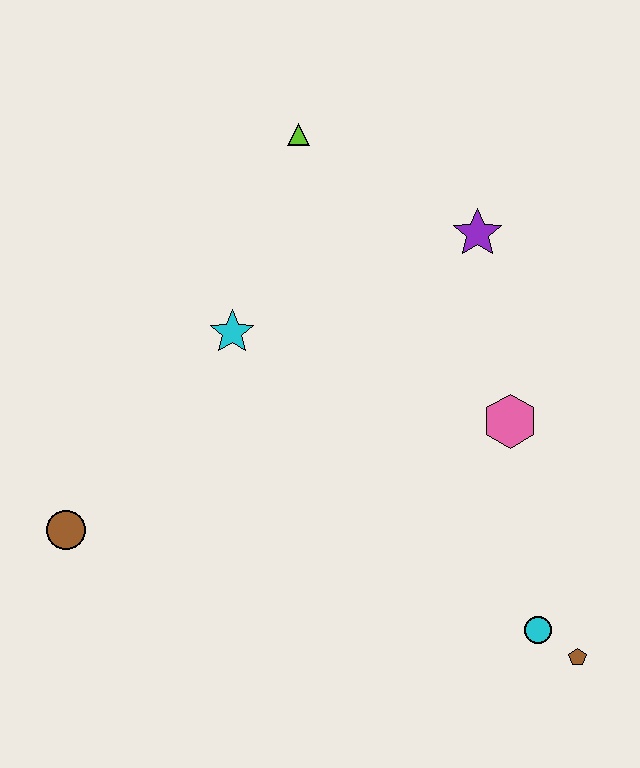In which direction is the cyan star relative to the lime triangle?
The cyan star is below the lime triangle.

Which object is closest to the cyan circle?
The brown pentagon is closest to the cyan circle.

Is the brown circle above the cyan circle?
Yes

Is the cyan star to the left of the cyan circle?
Yes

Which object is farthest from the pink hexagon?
The brown circle is farthest from the pink hexagon.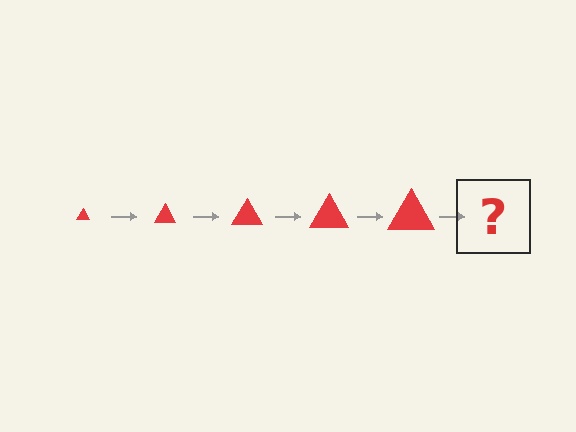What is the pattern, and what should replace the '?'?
The pattern is that the triangle gets progressively larger each step. The '?' should be a red triangle, larger than the previous one.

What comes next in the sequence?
The next element should be a red triangle, larger than the previous one.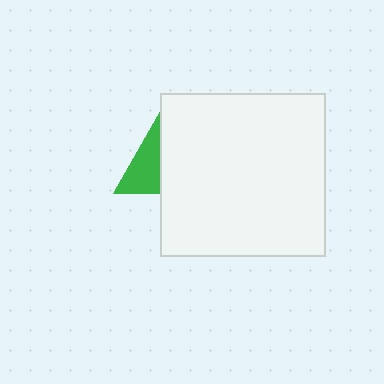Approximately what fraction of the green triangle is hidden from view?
Roughly 61% of the green triangle is hidden behind the white rectangle.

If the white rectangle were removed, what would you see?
You would see the complete green triangle.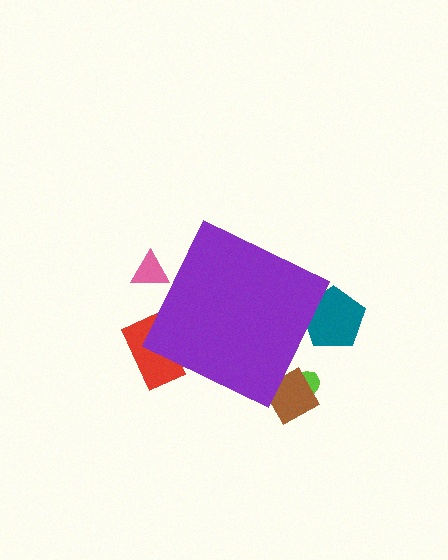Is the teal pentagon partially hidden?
Yes, the teal pentagon is partially hidden behind the purple diamond.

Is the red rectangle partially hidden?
Yes, the red rectangle is partially hidden behind the purple diamond.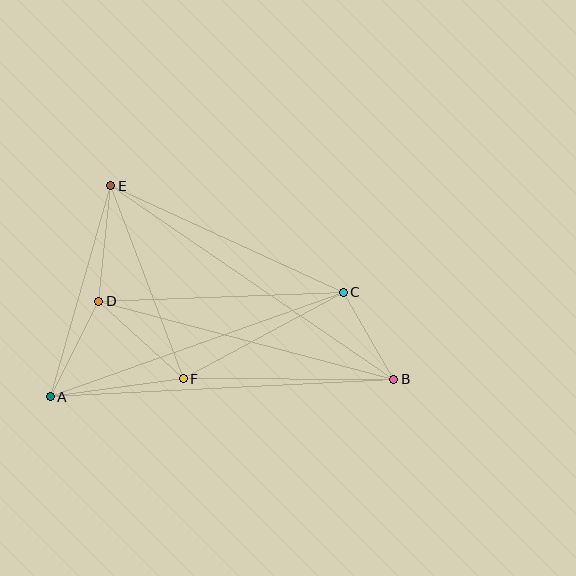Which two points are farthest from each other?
Points A and B are farthest from each other.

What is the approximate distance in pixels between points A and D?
The distance between A and D is approximately 107 pixels.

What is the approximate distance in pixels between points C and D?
The distance between C and D is approximately 245 pixels.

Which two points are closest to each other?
Points B and C are closest to each other.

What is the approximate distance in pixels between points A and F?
The distance between A and F is approximately 134 pixels.